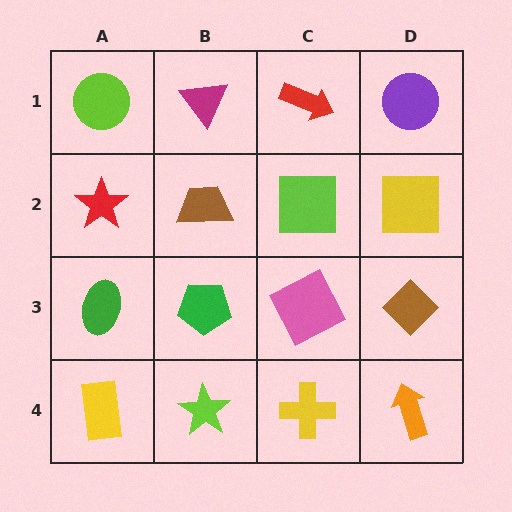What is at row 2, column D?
A yellow square.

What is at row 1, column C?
A red arrow.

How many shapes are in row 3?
4 shapes.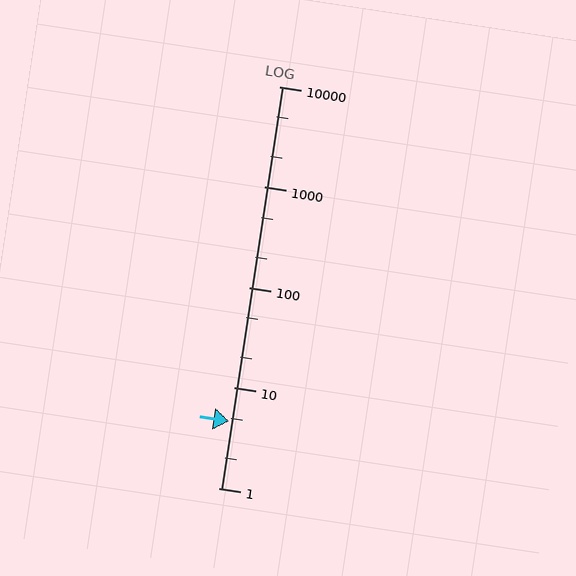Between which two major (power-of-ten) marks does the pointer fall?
The pointer is between 1 and 10.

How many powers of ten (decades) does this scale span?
The scale spans 4 decades, from 1 to 10000.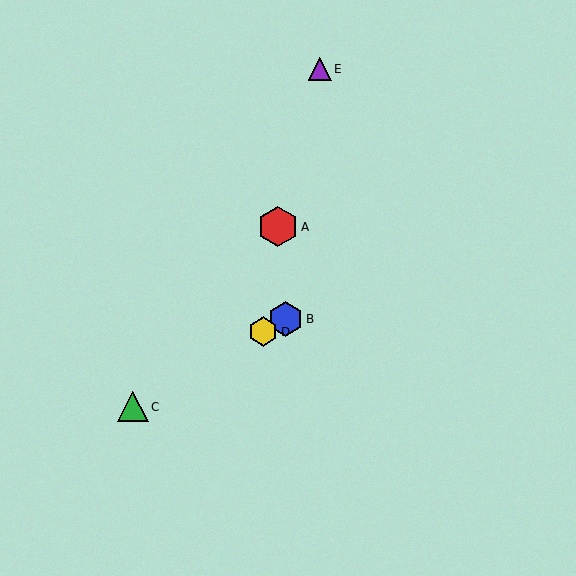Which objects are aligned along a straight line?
Objects B, C, D are aligned along a straight line.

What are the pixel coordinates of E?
Object E is at (320, 69).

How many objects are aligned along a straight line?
3 objects (B, C, D) are aligned along a straight line.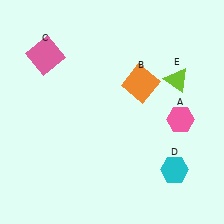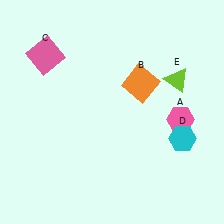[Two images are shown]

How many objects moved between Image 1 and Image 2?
1 object moved between the two images.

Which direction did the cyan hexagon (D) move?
The cyan hexagon (D) moved up.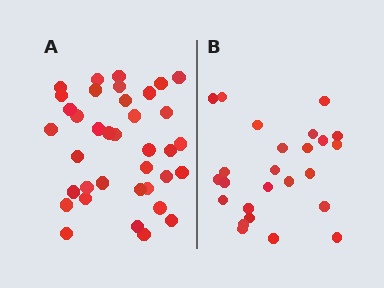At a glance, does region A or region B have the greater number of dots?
Region A (the left region) has more dots.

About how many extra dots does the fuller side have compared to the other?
Region A has roughly 12 or so more dots than region B.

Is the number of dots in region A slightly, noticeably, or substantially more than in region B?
Region A has substantially more. The ratio is roughly 1.5 to 1.